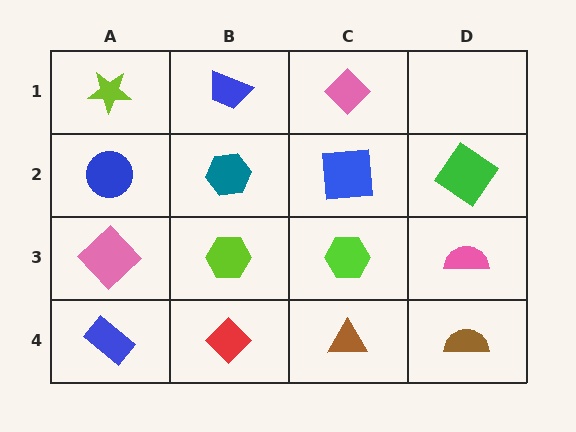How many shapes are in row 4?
4 shapes.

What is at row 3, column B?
A lime hexagon.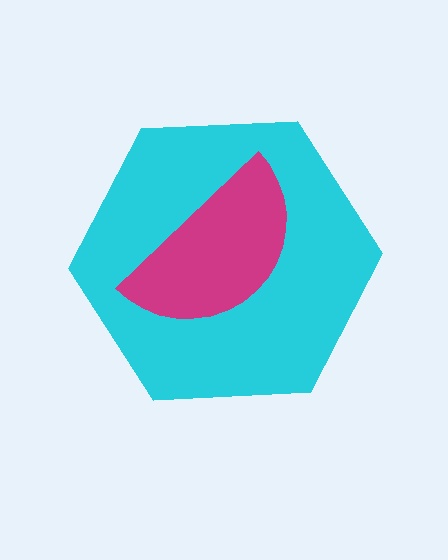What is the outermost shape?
The cyan hexagon.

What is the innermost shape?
The magenta semicircle.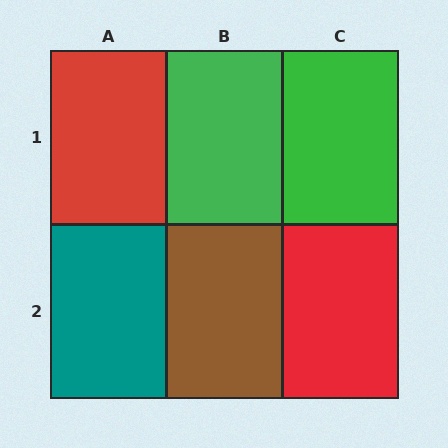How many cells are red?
2 cells are red.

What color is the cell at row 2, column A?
Teal.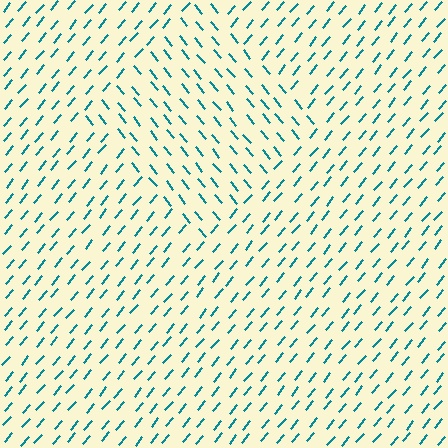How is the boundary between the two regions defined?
The boundary is defined purely by a change in line orientation (approximately 79 degrees difference). All lines are the same color and thickness.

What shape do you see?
I see a diamond.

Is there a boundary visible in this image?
Yes, there is a texture boundary formed by a change in line orientation.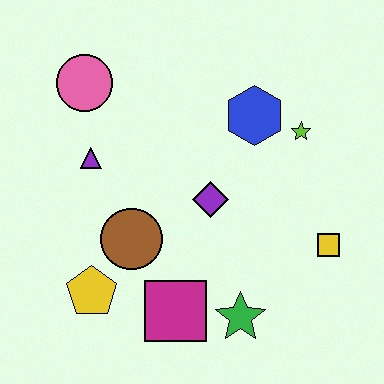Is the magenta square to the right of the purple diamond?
No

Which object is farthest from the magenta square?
The pink circle is farthest from the magenta square.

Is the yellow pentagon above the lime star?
No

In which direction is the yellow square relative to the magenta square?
The yellow square is to the right of the magenta square.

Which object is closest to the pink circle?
The purple triangle is closest to the pink circle.